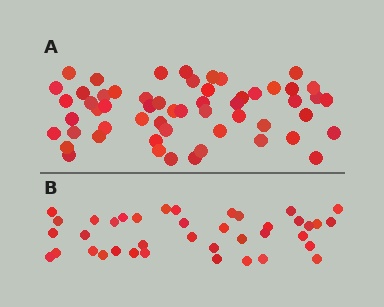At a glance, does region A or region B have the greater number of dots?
Region A (the top region) has more dots.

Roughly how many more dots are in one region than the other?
Region A has approximately 15 more dots than region B.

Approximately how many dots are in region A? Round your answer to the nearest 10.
About 60 dots. (The exact count is 56, which rounds to 60.)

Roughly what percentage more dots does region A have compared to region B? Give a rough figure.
About 45% more.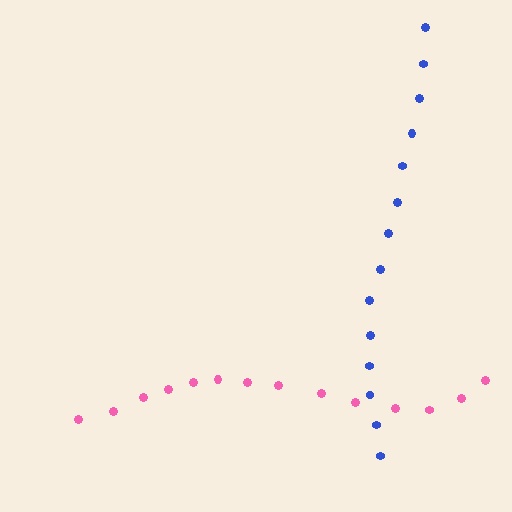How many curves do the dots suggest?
There are 2 distinct paths.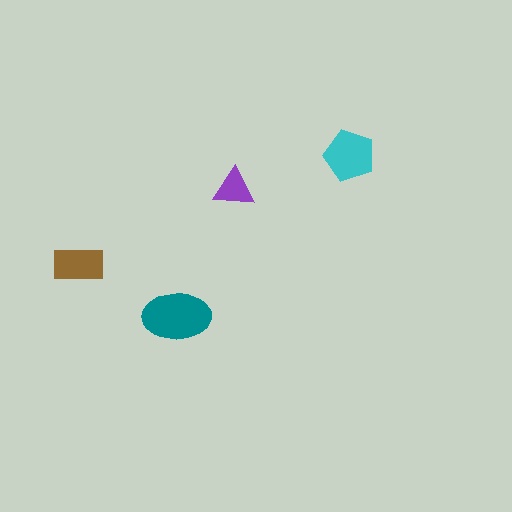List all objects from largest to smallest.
The teal ellipse, the cyan pentagon, the brown rectangle, the purple triangle.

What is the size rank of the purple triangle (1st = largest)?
4th.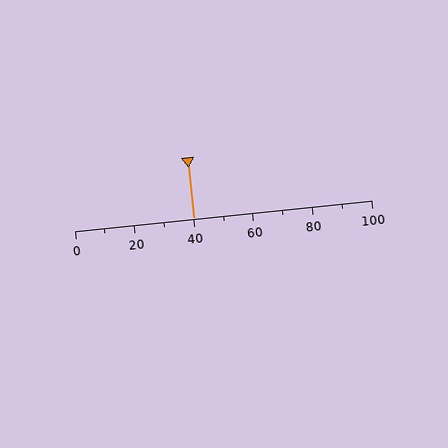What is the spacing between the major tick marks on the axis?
The major ticks are spaced 20 apart.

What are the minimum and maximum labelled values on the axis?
The axis runs from 0 to 100.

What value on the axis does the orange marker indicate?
The marker indicates approximately 40.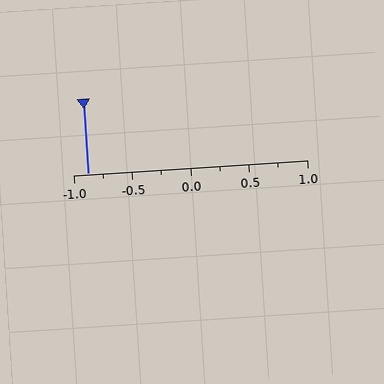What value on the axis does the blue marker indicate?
The marker indicates approximately -0.88.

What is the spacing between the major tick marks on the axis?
The major ticks are spaced 0.5 apart.